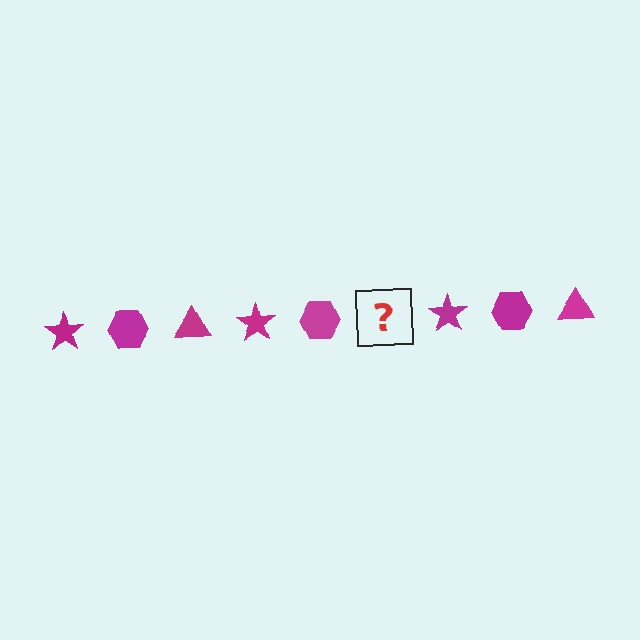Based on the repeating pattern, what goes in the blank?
The blank should be a magenta triangle.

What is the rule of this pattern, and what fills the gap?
The rule is that the pattern cycles through star, hexagon, triangle shapes in magenta. The gap should be filled with a magenta triangle.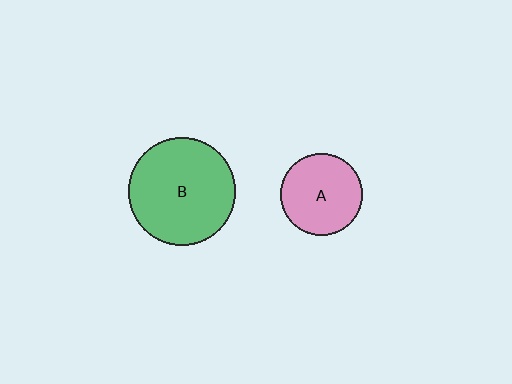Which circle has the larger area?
Circle B (green).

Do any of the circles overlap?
No, none of the circles overlap.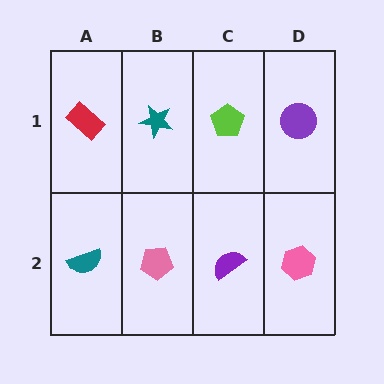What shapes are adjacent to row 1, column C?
A purple semicircle (row 2, column C), a teal star (row 1, column B), a purple circle (row 1, column D).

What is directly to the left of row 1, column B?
A red rectangle.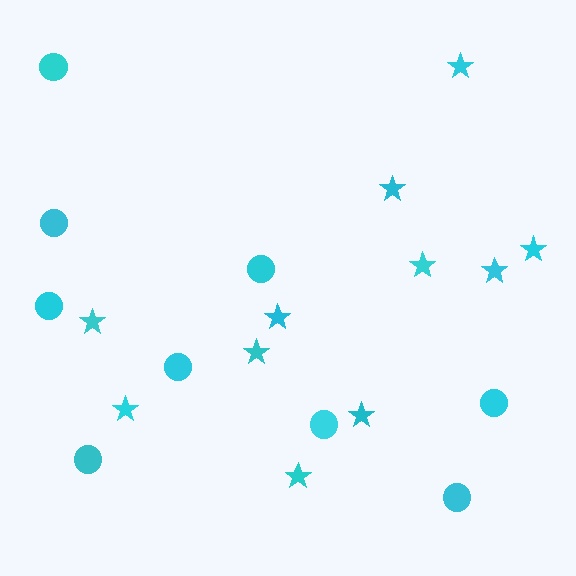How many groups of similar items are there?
There are 2 groups: one group of circles (9) and one group of stars (11).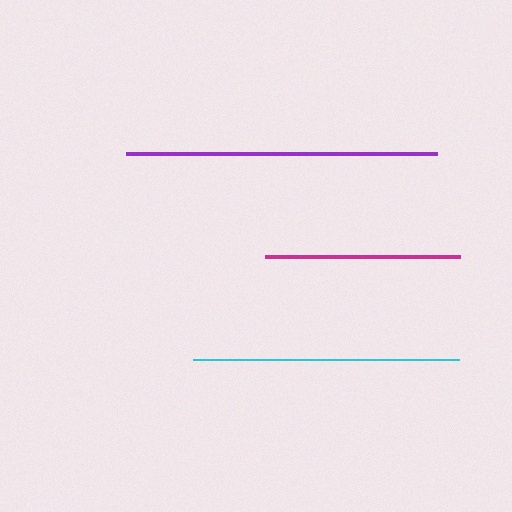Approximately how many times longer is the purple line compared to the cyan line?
The purple line is approximately 1.2 times the length of the cyan line.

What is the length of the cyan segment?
The cyan segment is approximately 266 pixels long.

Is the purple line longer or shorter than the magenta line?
The purple line is longer than the magenta line.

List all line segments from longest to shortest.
From longest to shortest: purple, cyan, magenta.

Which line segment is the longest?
The purple line is the longest at approximately 311 pixels.